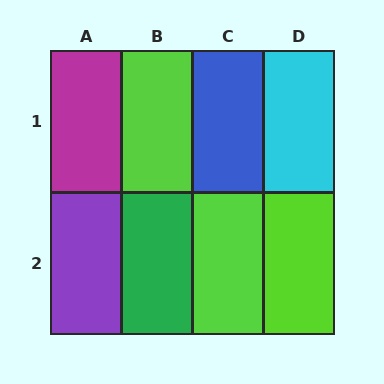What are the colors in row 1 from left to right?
Magenta, lime, blue, cyan.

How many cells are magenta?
1 cell is magenta.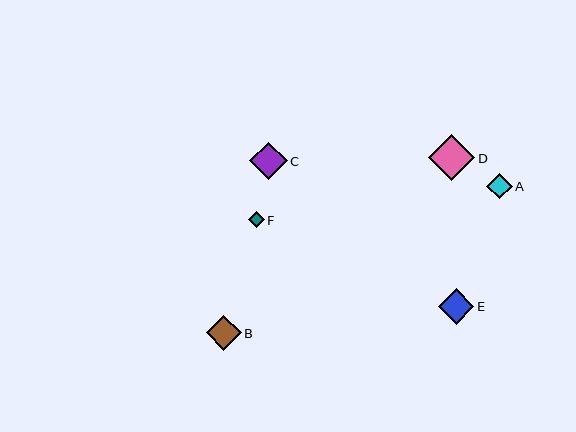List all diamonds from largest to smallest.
From largest to smallest: D, C, E, B, A, F.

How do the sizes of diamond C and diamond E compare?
Diamond C and diamond E are approximately the same size.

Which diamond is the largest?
Diamond D is the largest with a size of approximately 46 pixels.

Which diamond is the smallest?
Diamond F is the smallest with a size of approximately 15 pixels.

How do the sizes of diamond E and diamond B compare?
Diamond E and diamond B are approximately the same size.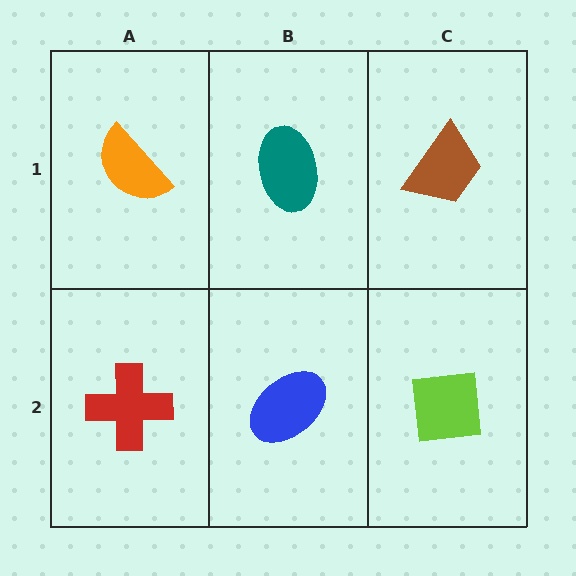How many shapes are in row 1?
3 shapes.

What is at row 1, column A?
An orange semicircle.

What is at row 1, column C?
A brown trapezoid.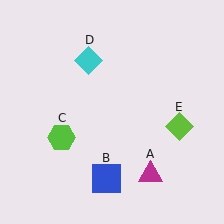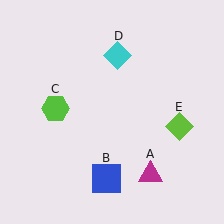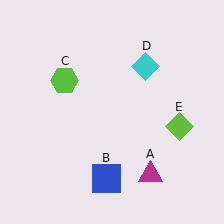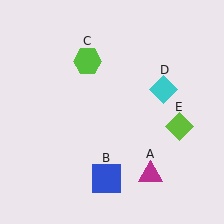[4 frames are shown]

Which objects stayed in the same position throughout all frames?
Magenta triangle (object A) and blue square (object B) and lime diamond (object E) remained stationary.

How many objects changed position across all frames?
2 objects changed position: lime hexagon (object C), cyan diamond (object D).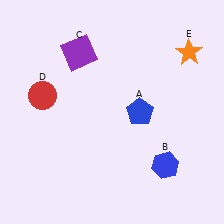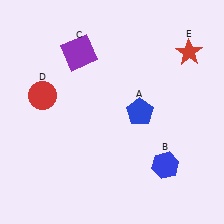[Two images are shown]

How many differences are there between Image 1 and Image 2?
There is 1 difference between the two images.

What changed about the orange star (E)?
In Image 1, E is orange. In Image 2, it changed to red.